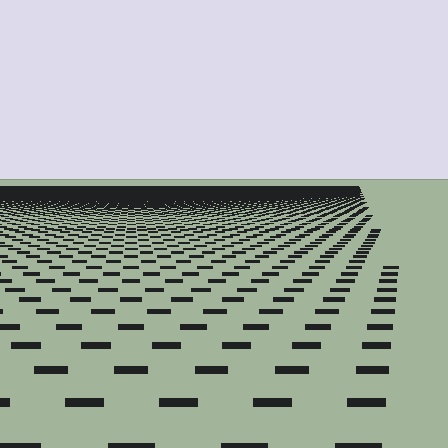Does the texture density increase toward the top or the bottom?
Density increases toward the top.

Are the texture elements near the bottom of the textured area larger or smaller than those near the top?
Larger. Near the bottom, elements are closer to the viewer and appear at a bigger on-screen size.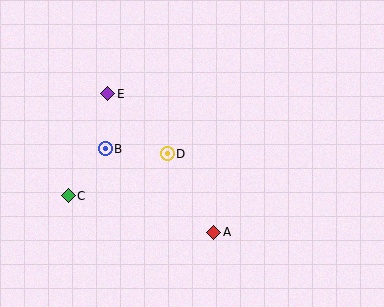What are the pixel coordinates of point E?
Point E is at (108, 94).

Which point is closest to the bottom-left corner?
Point C is closest to the bottom-left corner.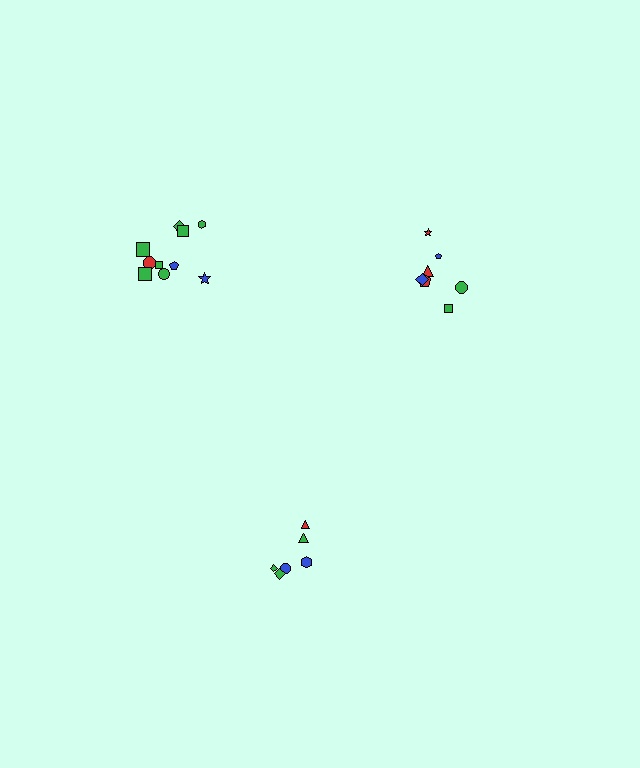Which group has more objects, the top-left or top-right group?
The top-left group.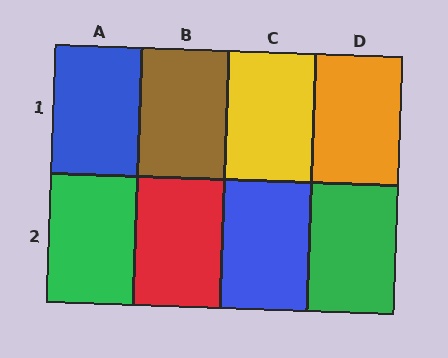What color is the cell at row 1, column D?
Orange.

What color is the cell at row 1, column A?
Blue.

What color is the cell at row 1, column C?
Yellow.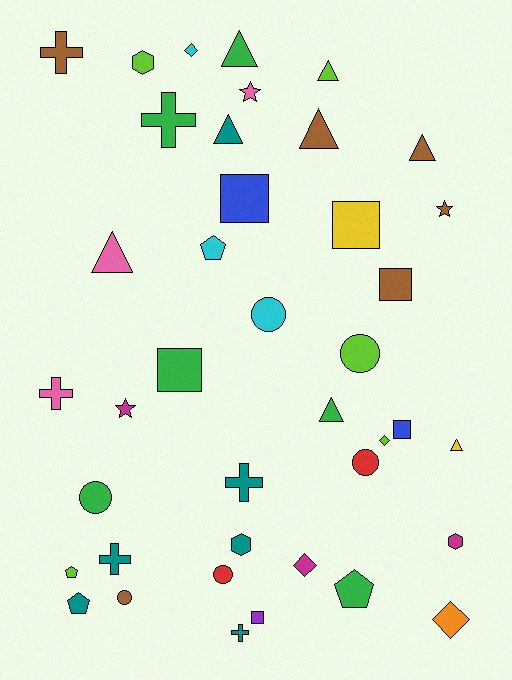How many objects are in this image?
There are 40 objects.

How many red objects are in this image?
There are 2 red objects.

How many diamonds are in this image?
There are 4 diamonds.